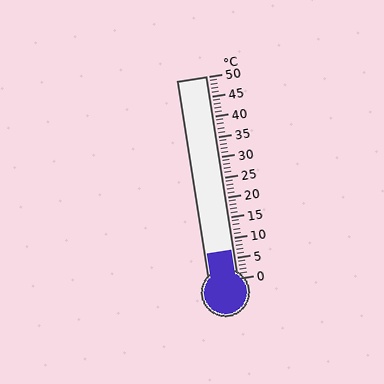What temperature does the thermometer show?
The thermometer shows approximately 7°C.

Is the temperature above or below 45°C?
The temperature is below 45°C.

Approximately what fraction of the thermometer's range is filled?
The thermometer is filled to approximately 15% of its range.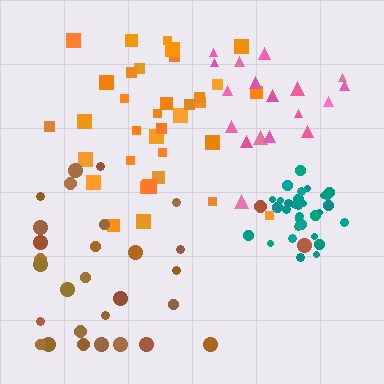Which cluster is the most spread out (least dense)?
Brown.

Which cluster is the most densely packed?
Teal.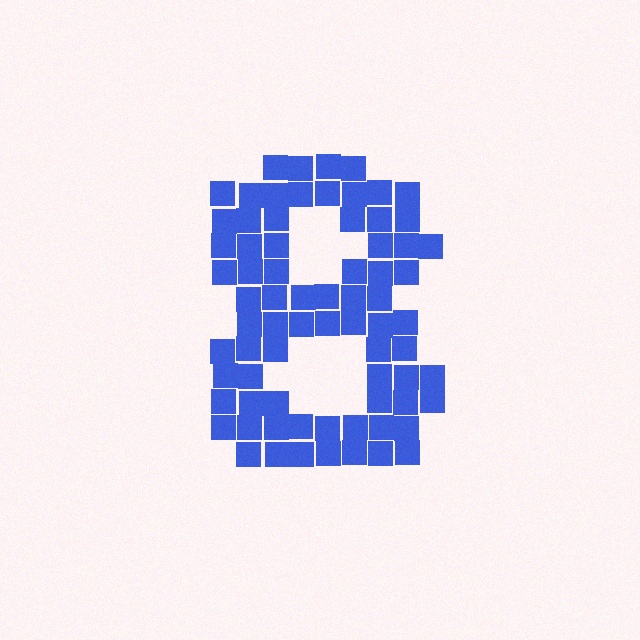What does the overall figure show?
The overall figure shows the digit 8.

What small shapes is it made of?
It is made of small squares.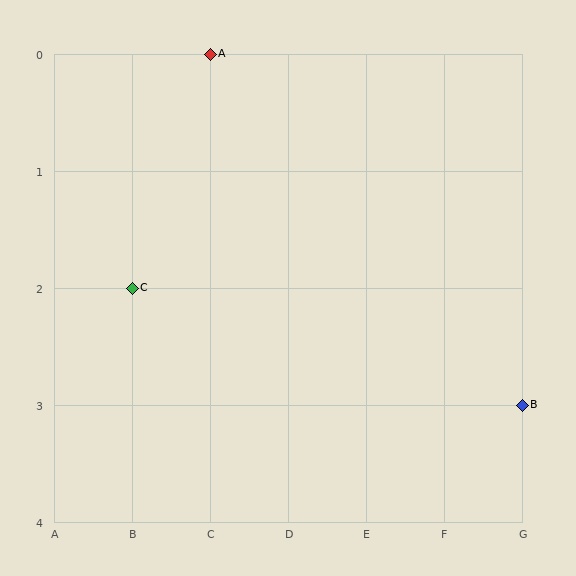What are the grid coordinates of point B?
Point B is at grid coordinates (G, 3).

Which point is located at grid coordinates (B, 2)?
Point C is at (B, 2).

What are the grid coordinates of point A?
Point A is at grid coordinates (C, 0).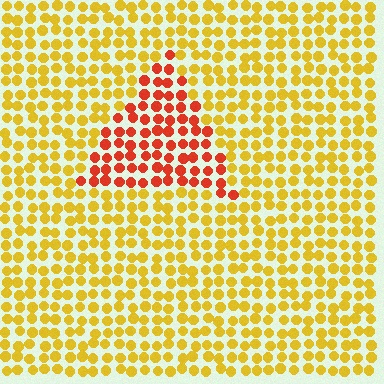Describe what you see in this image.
The image is filled with small yellow elements in a uniform arrangement. A triangle-shaped region is visible where the elements are tinted to a slightly different hue, forming a subtle color boundary.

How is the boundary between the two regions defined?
The boundary is defined purely by a slight shift in hue (about 44 degrees). Spacing, size, and orientation are identical on both sides.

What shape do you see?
I see a triangle.